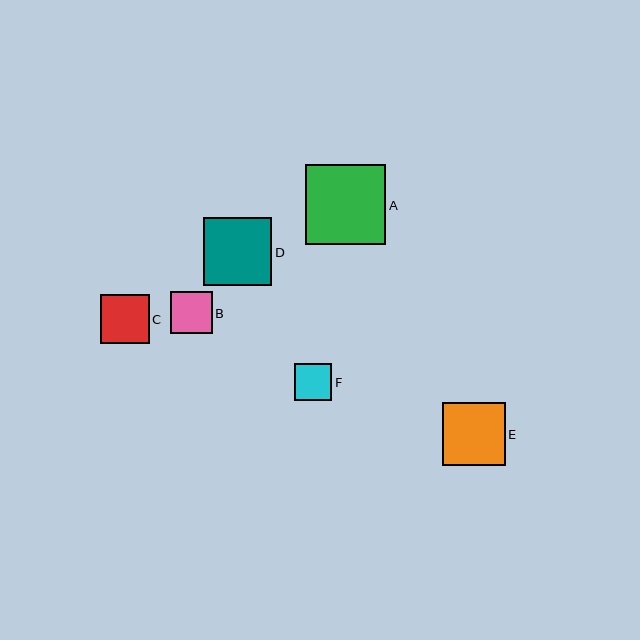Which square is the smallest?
Square F is the smallest with a size of approximately 37 pixels.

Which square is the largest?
Square A is the largest with a size of approximately 80 pixels.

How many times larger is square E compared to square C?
Square E is approximately 1.3 times the size of square C.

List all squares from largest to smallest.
From largest to smallest: A, D, E, C, B, F.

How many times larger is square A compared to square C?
Square A is approximately 1.6 times the size of square C.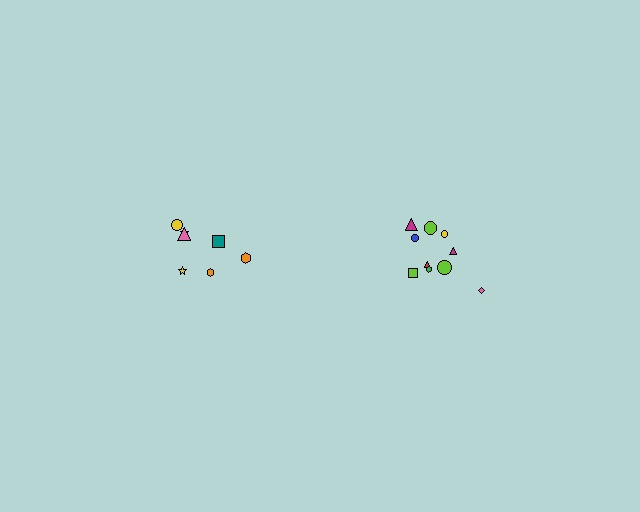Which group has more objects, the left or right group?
The right group.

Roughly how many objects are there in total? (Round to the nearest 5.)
Roughly 15 objects in total.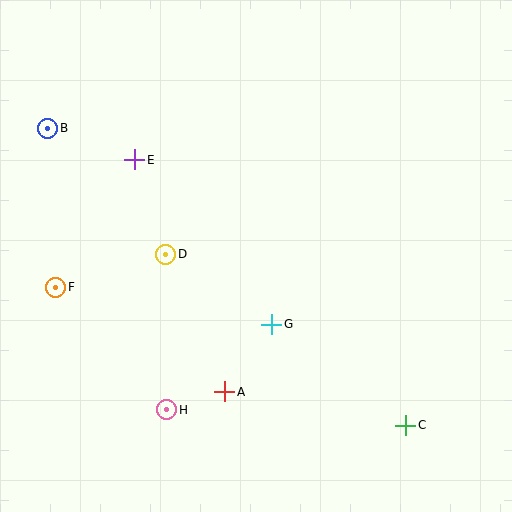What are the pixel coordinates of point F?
Point F is at (56, 287).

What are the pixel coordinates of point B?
Point B is at (48, 128).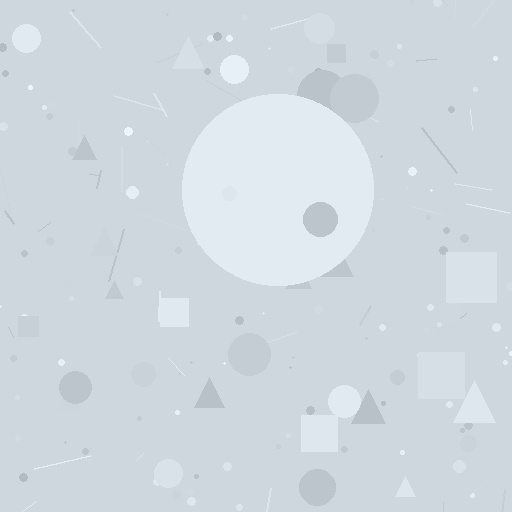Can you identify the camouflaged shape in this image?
The camouflaged shape is a circle.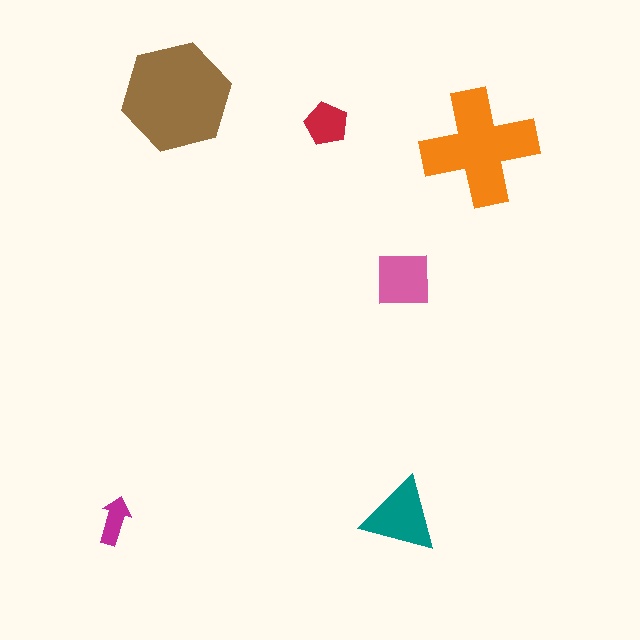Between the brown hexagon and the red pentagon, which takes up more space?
The brown hexagon.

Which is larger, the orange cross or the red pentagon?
The orange cross.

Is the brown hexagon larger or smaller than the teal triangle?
Larger.